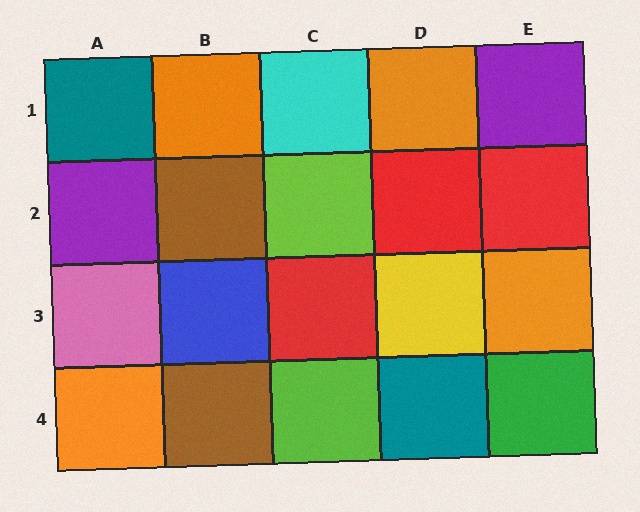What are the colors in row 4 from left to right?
Orange, brown, lime, teal, green.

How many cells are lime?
2 cells are lime.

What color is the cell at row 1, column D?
Orange.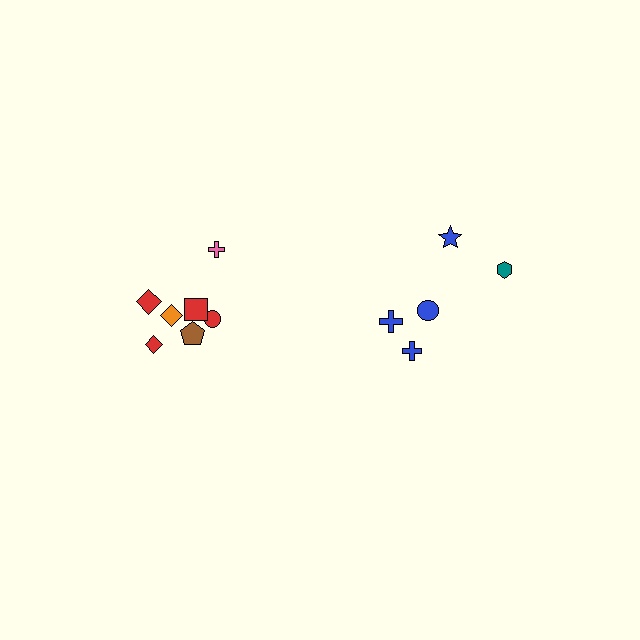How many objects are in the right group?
There are 5 objects.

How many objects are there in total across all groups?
There are 12 objects.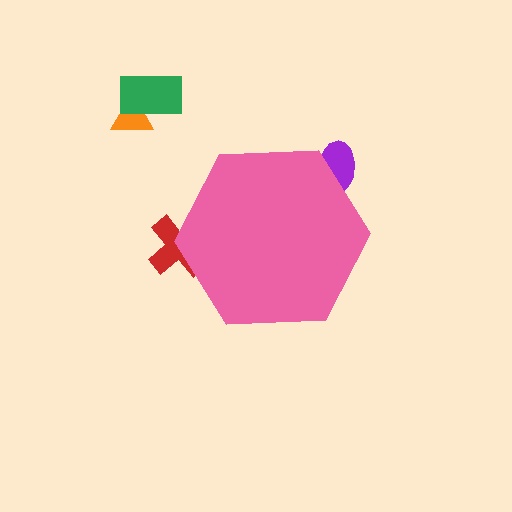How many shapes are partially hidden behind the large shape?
2 shapes are partially hidden.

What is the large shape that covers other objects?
A pink hexagon.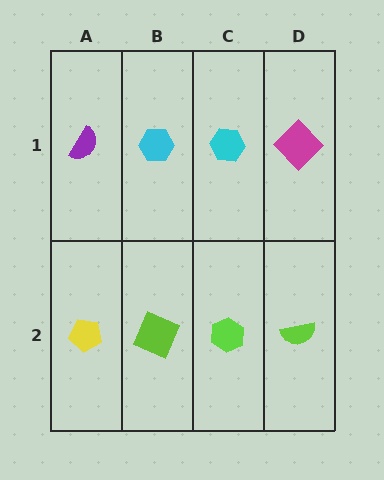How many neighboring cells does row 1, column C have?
3.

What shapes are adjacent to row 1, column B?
A lime square (row 2, column B), a purple semicircle (row 1, column A), a cyan hexagon (row 1, column C).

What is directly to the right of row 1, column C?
A magenta diamond.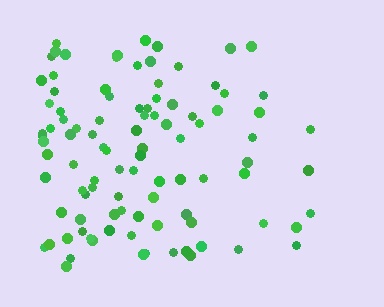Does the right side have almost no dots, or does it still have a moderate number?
Still a moderate number, just noticeably fewer than the left.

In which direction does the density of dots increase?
From right to left, with the left side densest.